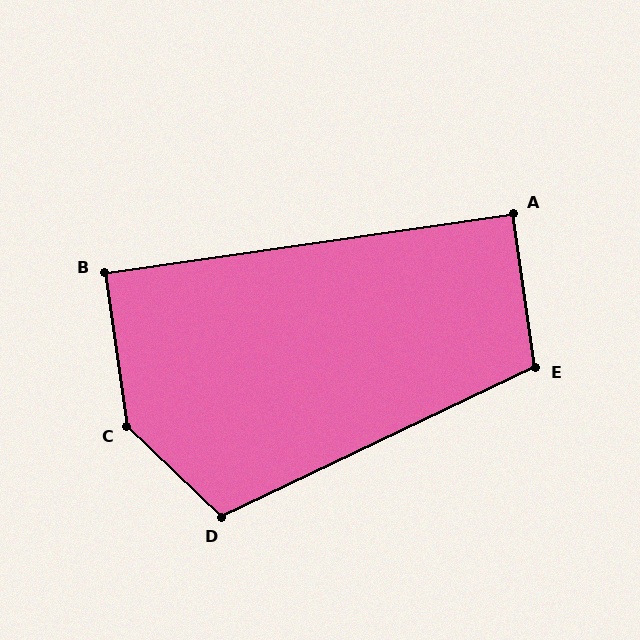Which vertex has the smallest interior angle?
A, at approximately 90 degrees.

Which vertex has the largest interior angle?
C, at approximately 142 degrees.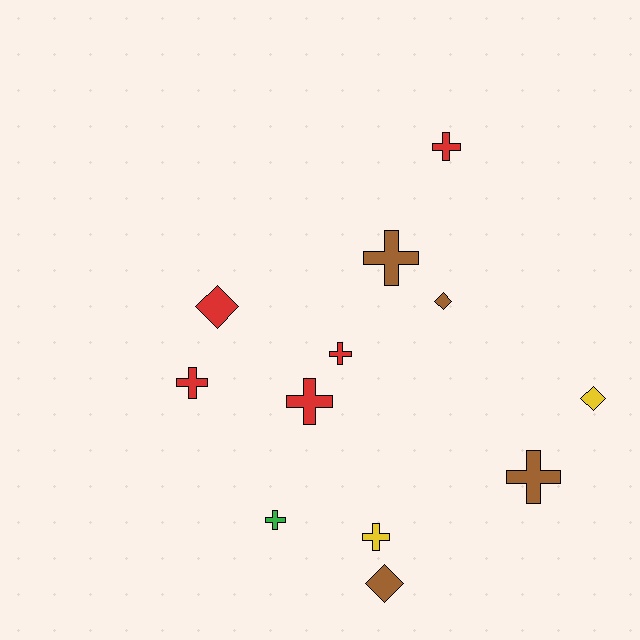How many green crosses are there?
There is 1 green cross.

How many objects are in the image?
There are 12 objects.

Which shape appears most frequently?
Cross, with 8 objects.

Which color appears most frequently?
Red, with 5 objects.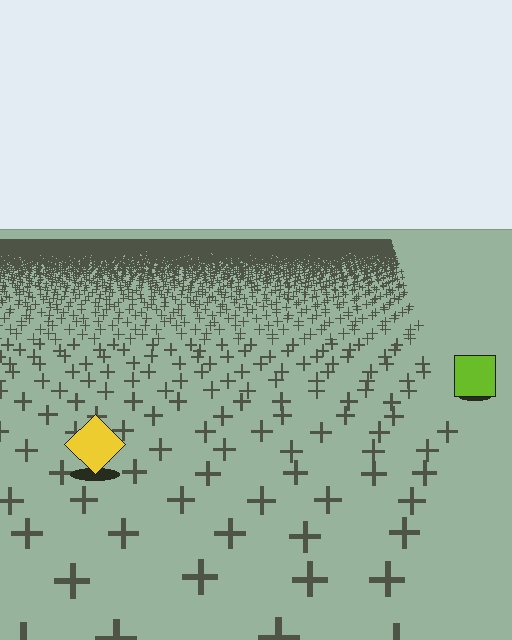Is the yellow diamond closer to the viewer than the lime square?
Yes. The yellow diamond is closer — you can tell from the texture gradient: the ground texture is coarser near it.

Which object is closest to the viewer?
The yellow diamond is closest. The texture marks near it are larger and more spread out.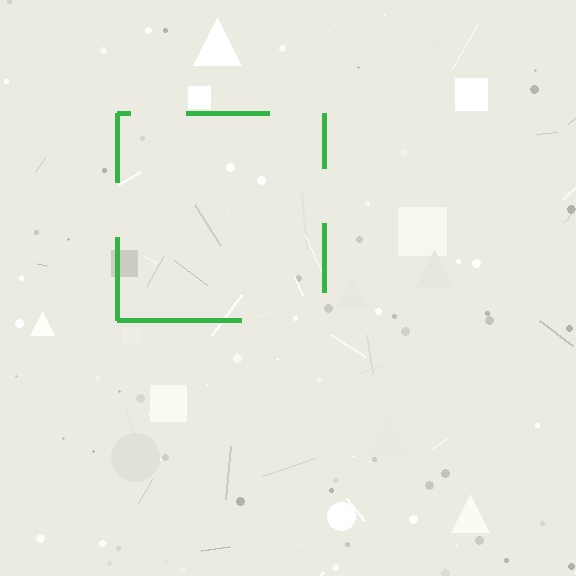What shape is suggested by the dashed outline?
The dashed outline suggests a square.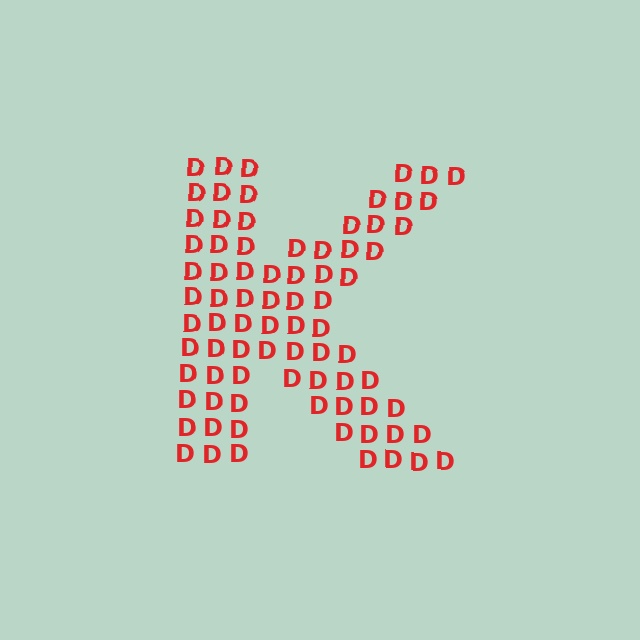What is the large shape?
The large shape is the letter K.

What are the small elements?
The small elements are letter D's.